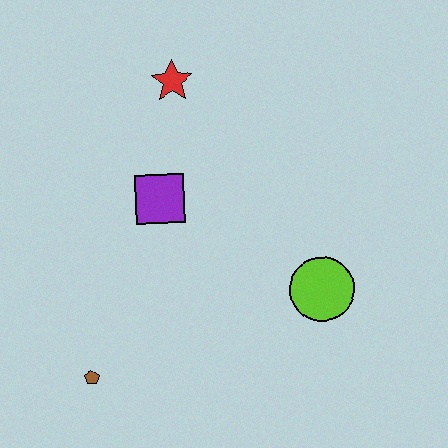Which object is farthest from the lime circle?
The red star is farthest from the lime circle.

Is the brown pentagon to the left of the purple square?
Yes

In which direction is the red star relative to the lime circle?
The red star is above the lime circle.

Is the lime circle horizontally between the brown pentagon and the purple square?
No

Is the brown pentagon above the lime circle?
No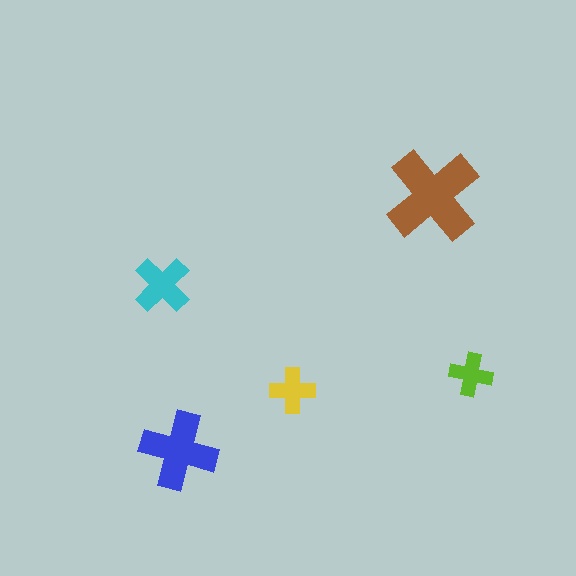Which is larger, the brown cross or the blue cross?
The brown one.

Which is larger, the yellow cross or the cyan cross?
The cyan one.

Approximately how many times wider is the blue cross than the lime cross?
About 2 times wider.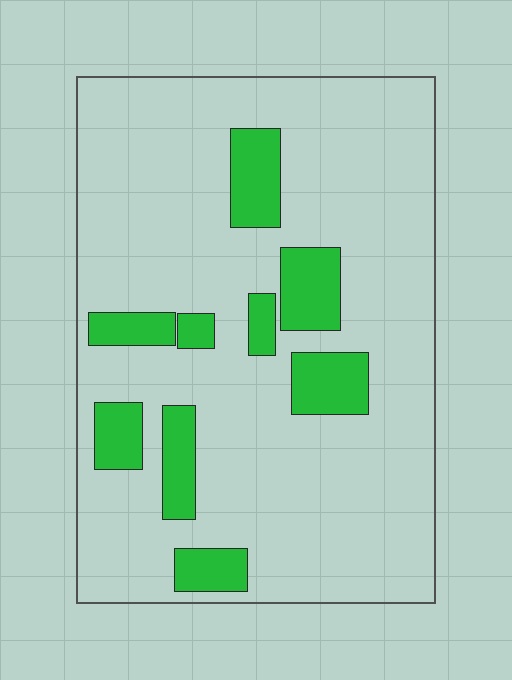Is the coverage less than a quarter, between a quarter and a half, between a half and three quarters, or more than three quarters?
Less than a quarter.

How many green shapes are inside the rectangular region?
9.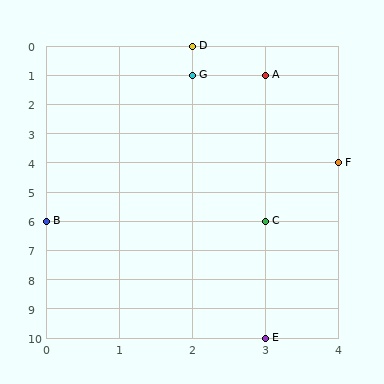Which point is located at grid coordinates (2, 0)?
Point D is at (2, 0).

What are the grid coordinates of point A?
Point A is at grid coordinates (3, 1).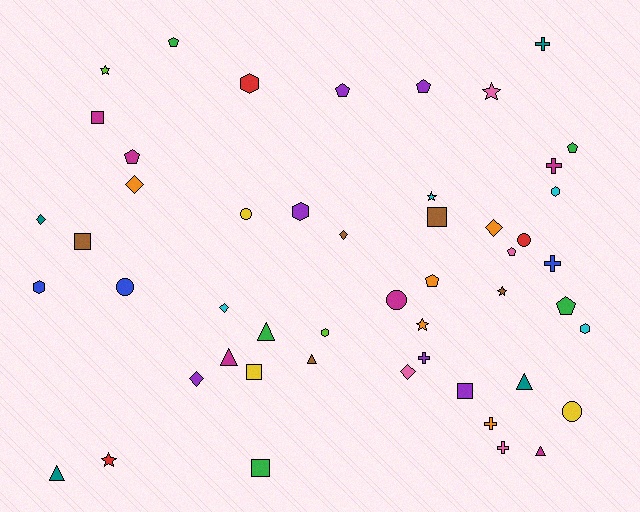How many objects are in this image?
There are 50 objects.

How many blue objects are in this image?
There are 3 blue objects.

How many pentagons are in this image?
There are 8 pentagons.